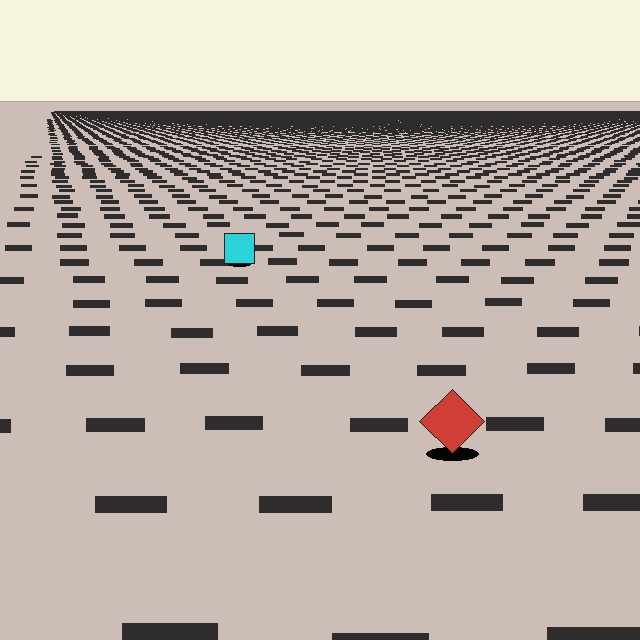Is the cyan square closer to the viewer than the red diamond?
No. The red diamond is closer — you can tell from the texture gradient: the ground texture is coarser near it.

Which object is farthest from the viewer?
The cyan square is farthest from the viewer. It appears smaller and the ground texture around it is denser.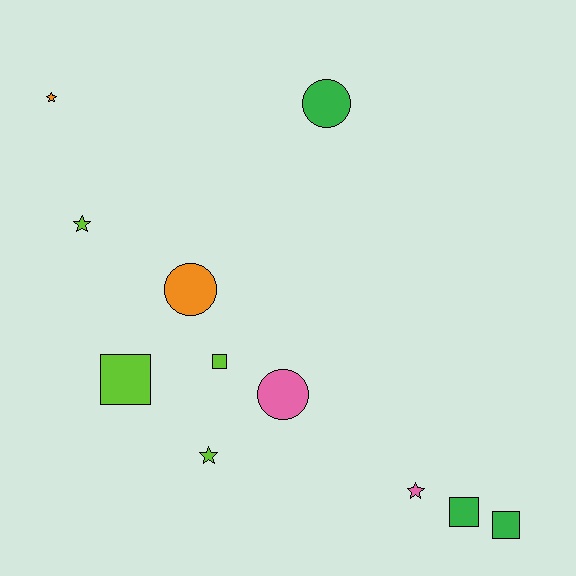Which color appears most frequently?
Lime, with 4 objects.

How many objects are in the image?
There are 11 objects.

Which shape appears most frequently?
Square, with 4 objects.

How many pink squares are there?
There are no pink squares.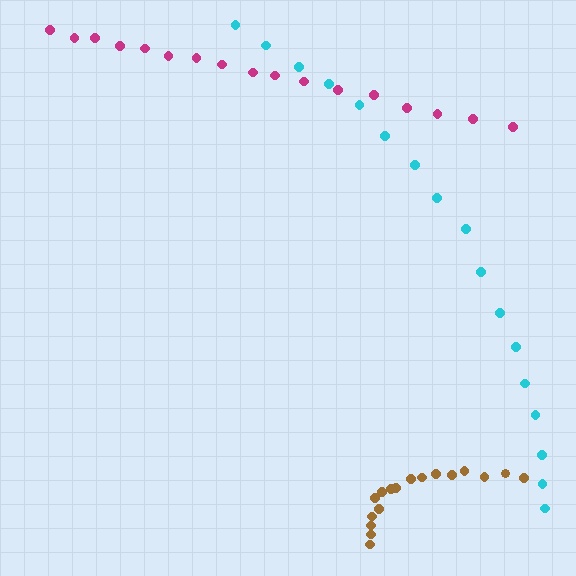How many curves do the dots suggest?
There are 3 distinct paths.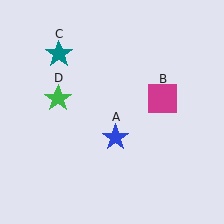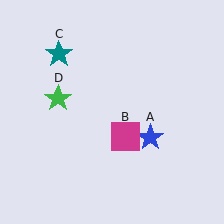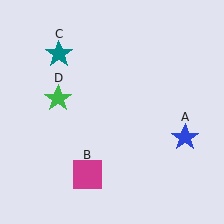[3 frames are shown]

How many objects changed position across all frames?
2 objects changed position: blue star (object A), magenta square (object B).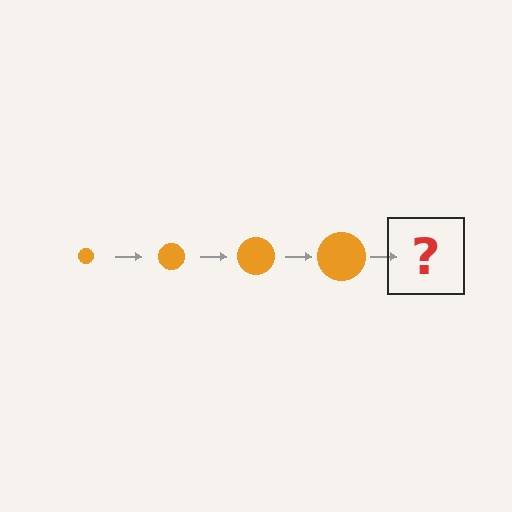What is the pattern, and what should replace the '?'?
The pattern is that the circle gets progressively larger each step. The '?' should be an orange circle, larger than the previous one.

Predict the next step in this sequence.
The next step is an orange circle, larger than the previous one.